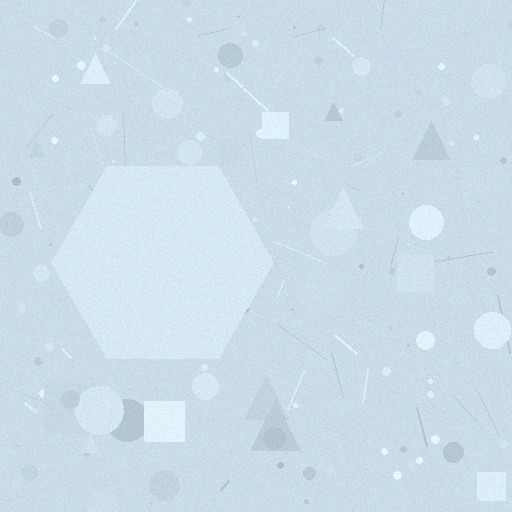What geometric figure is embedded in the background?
A hexagon is embedded in the background.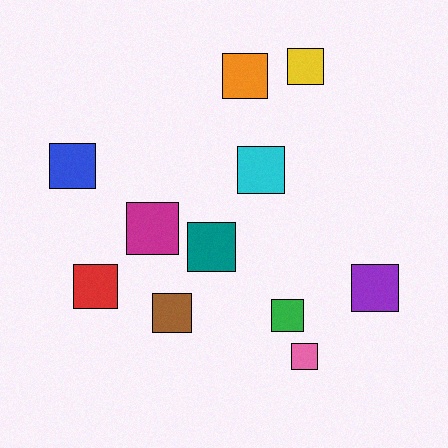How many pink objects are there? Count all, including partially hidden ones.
There is 1 pink object.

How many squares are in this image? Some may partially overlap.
There are 11 squares.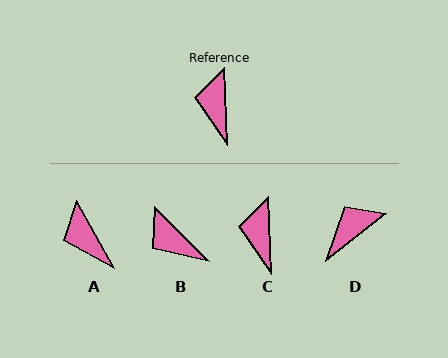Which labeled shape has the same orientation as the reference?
C.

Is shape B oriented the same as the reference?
No, it is off by about 43 degrees.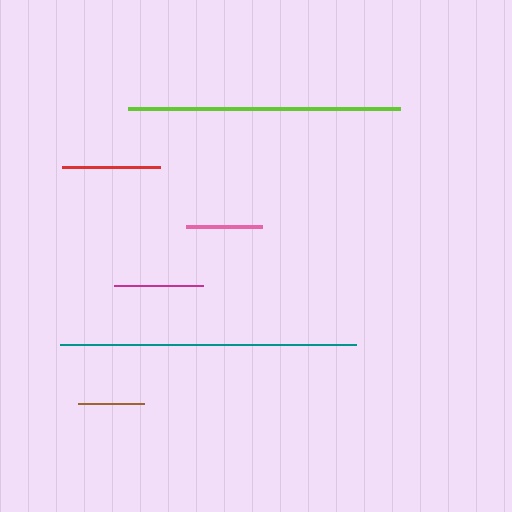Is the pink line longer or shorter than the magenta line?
The magenta line is longer than the pink line.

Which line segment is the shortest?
The brown line is the shortest at approximately 66 pixels.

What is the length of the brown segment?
The brown segment is approximately 66 pixels long.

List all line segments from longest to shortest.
From longest to shortest: teal, lime, red, magenta, pink, brown.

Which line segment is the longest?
The teal line is the longest at approximately 296 pixels.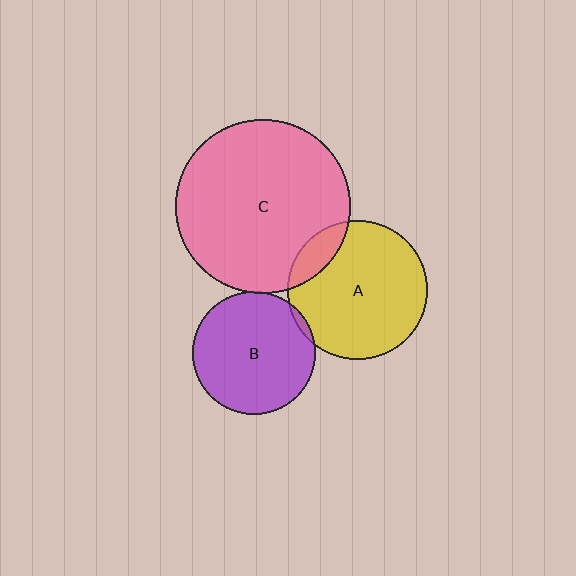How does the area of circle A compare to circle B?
Approximately 1.3 times.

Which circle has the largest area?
Circle C (pink).